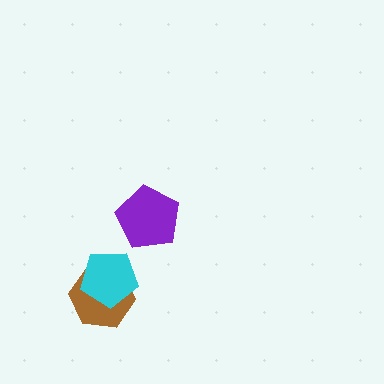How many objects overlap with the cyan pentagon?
1 object overlaps with the cyan pentagon.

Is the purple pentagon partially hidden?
No, no other shape covers it.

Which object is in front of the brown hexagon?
The cyan pentagon is in front of the brown hexagon.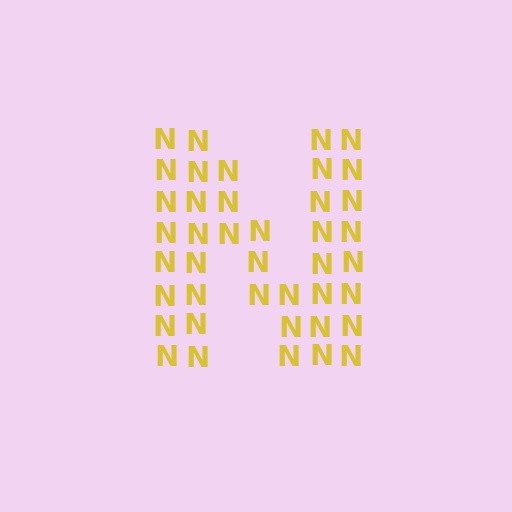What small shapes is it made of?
It is made of small letter N's.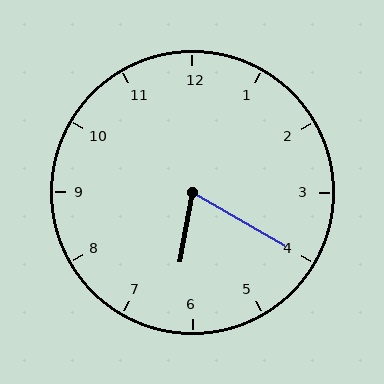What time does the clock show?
6:20.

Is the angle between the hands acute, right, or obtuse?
It is acute.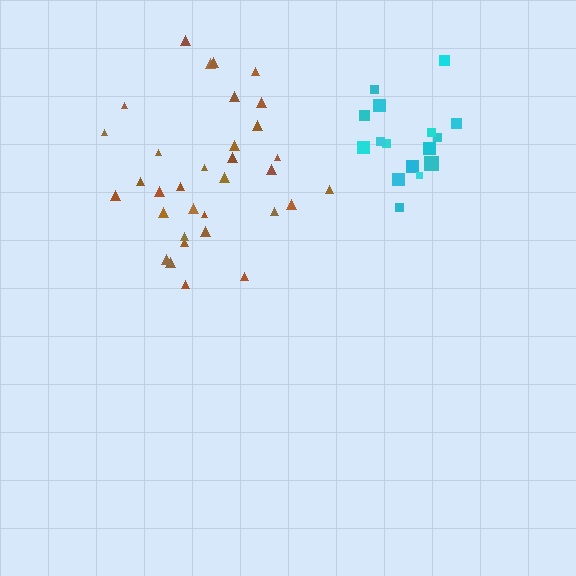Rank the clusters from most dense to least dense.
cyan, brown.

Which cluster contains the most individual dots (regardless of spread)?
Brown (33).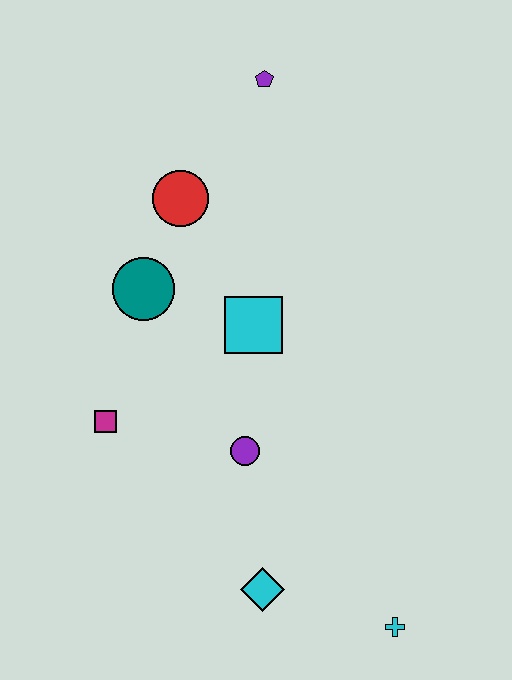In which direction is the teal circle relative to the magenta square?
The teal circle is above the magenta square.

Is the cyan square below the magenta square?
No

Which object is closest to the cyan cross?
The cyan diamond is closest to the cyan cross.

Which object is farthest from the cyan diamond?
The purple pentagon is farthest from the cyan diamond.